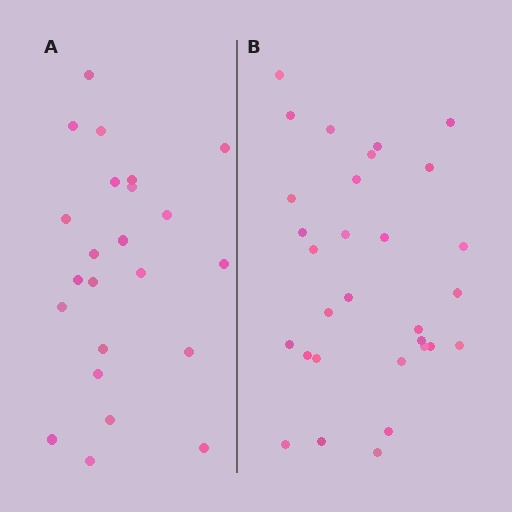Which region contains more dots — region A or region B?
Region B (the right region) has more dots.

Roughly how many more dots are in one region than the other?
Region B has roughly 8 or so more dots than region A.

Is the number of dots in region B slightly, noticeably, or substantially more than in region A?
Region B has noticeably more, but not dramatically so. The ratio is roughly 1.3 to 1.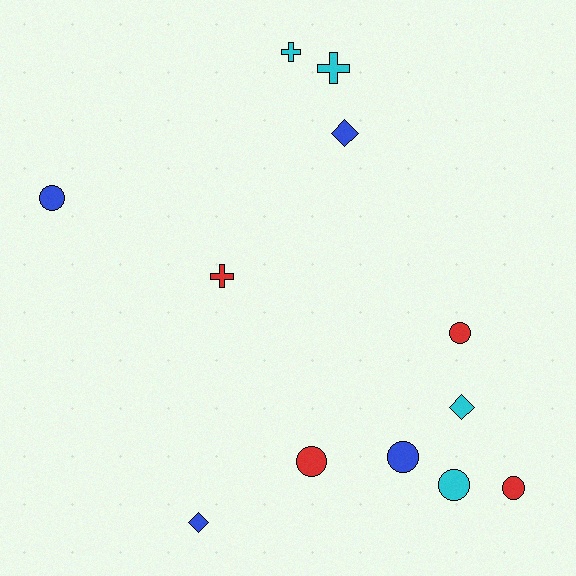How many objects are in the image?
There are 12 objects.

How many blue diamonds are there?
There are 2 blue diamonds.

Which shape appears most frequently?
Circle, with 6 objects.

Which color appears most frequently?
Blue, with 4 objects.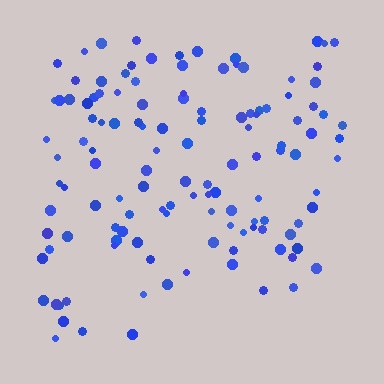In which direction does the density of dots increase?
From bottom to top, with the top side densest.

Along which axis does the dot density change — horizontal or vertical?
Vertical.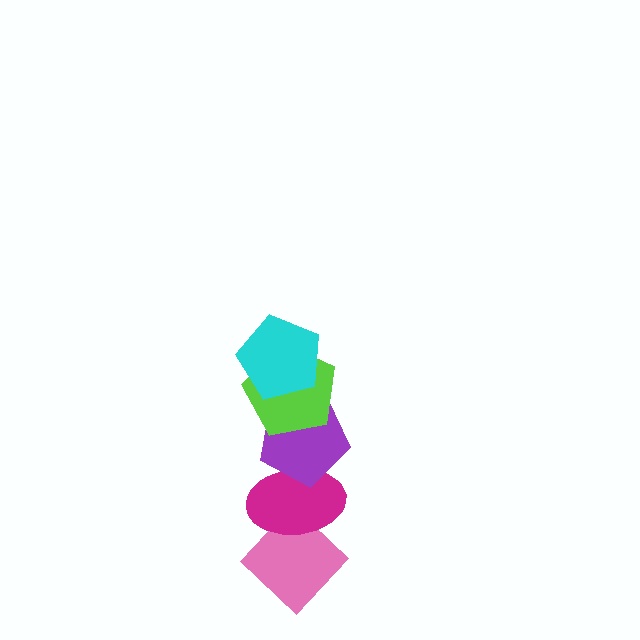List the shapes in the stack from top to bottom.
From top to bottom: the cyan pentagon, the lime pentagon, the purple pentagon, the magenta ellipse, the pink diamond.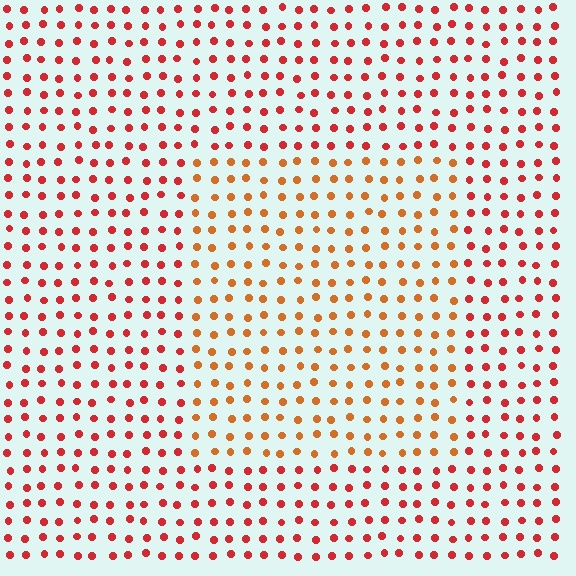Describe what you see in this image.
The image is filled with small red elements in a uniform arrangement. A rectangle-shaped region is visible where the elements are tinted to a slightly different hue, forming a subtle color boundary.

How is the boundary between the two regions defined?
The boundary is defined purely by a slight shift in hue (about 29 degrees). Spacing, size, and orientation are identical on both sides.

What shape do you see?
I see a rectangle.